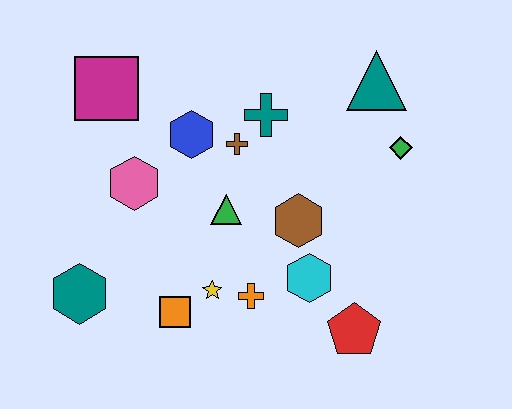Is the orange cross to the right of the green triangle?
Yes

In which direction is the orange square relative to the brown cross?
The orange square is below the brown cross.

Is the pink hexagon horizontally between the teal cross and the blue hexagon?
No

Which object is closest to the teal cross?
The brown cross is closest to the teal cross.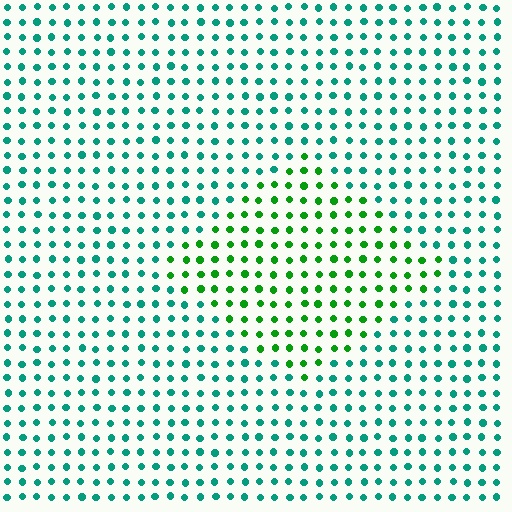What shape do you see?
I see a diamond.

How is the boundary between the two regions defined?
The boundary is defined purely by a slight shift in hue (about 44 degrees). Spacing, size, and orientation are identical on both sides.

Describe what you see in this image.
The image is filled with small teal elements in a uniform arrangement. A diamond-shaped region is visible where the elements are tinted to a slightly different hue, forming a subtle color boundary.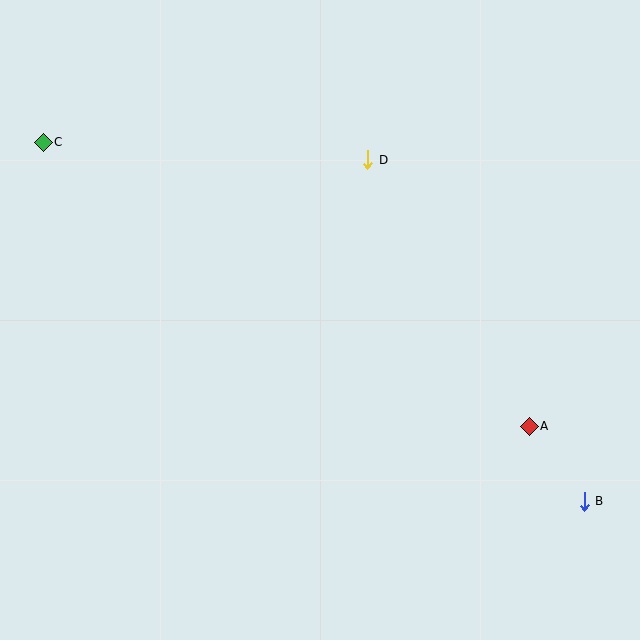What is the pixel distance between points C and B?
The distance between C and B is 650 pixels.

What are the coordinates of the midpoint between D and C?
The midpoint between D and C is at (205, 151).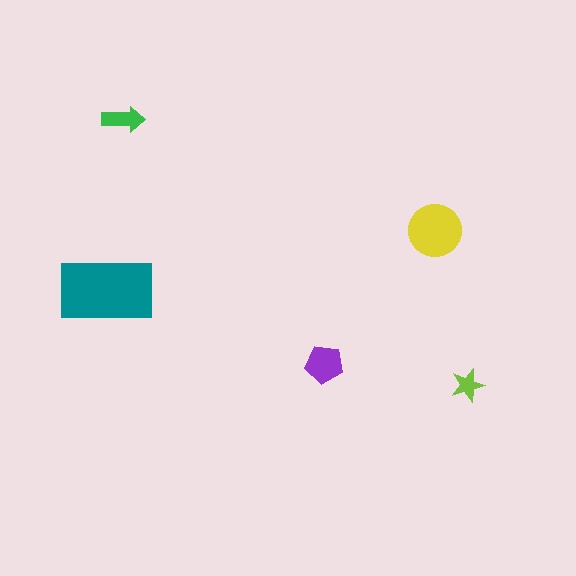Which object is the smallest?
The lime star.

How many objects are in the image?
There are 5 objects in the image.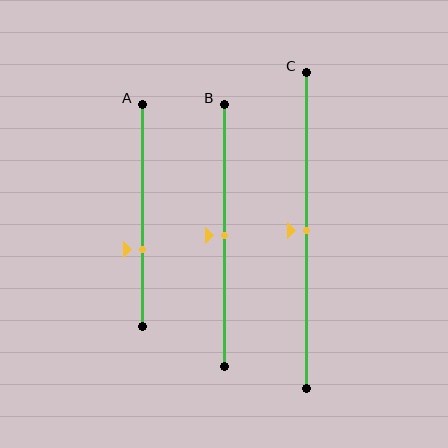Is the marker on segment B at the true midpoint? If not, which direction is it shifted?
Yes, the marker on segment B is at the true midpoint.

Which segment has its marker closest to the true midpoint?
Segment B has its marker closest to the true midpoint.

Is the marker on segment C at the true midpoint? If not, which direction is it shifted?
Yes, the marker on segment C is at the true midpoint.